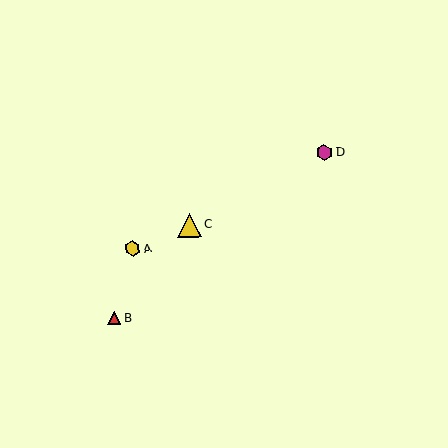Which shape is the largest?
The yellow triangle (labeled C) is the largest.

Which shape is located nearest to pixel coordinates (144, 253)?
The yellow hexagon (labeled A) at (133, 249) is nearest to that location.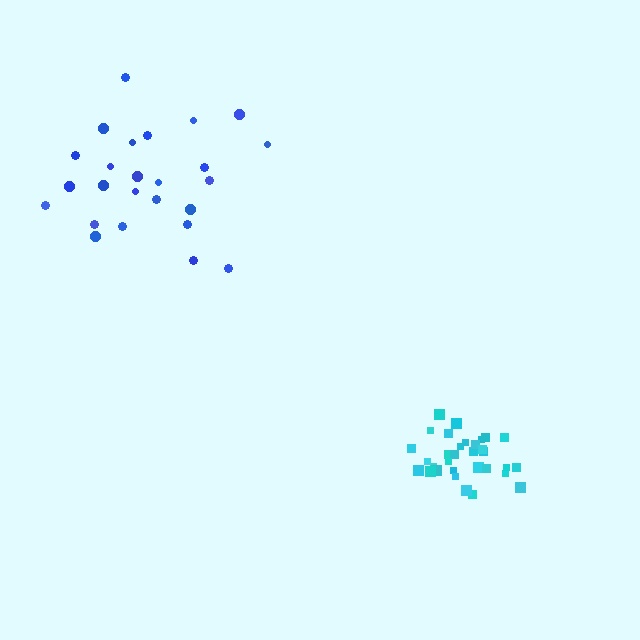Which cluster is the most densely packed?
Cyan.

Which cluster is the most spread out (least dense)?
Blue.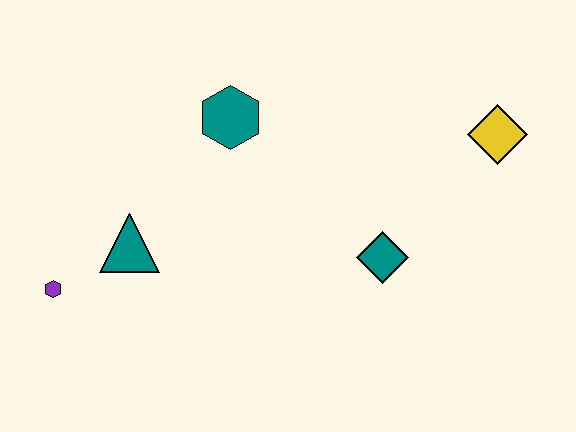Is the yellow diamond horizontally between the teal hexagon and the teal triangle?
No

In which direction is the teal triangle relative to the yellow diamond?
The teal triangle is to the left of the yellow diamond.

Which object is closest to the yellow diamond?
The teal diamond is closest to the yellow diamond.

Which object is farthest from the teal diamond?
The purple hexagon is farthest from the teal diamond.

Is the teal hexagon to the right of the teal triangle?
Yes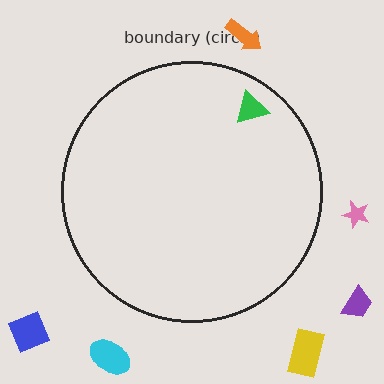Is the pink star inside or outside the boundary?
Outside.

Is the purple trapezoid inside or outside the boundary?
Outside.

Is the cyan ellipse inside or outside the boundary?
Outside.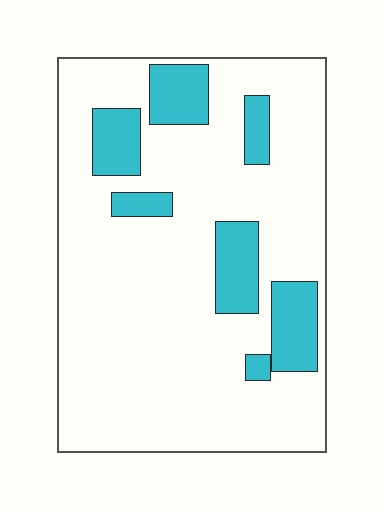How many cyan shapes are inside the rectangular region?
7.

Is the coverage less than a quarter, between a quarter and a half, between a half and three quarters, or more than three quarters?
Less than a quarter.